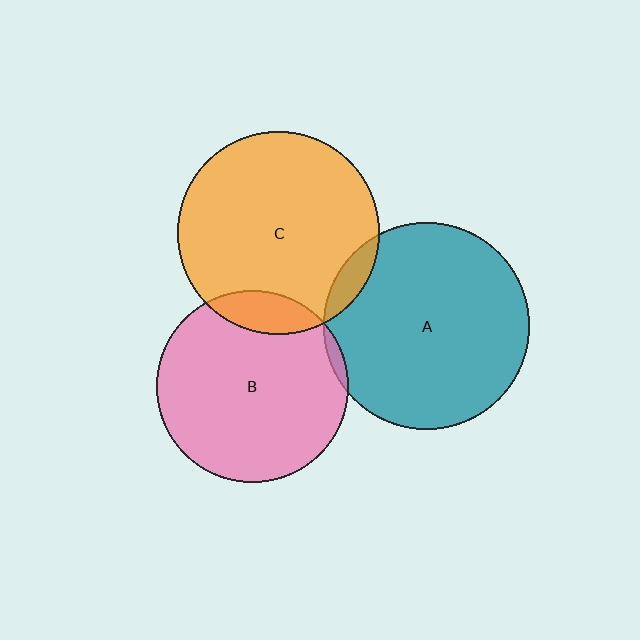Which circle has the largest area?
Circle A (teal).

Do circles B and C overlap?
Yes.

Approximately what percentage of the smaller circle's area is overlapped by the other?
Approximately 10%.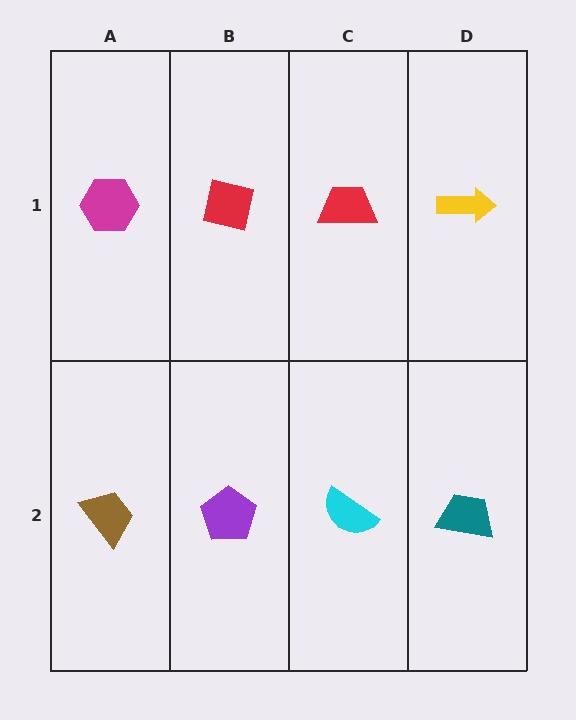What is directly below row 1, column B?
A purple pentagon.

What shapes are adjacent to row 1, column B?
A purple pentagon (row 2, column B), a magenta hexagon (row 1, column A), a red trapezoid (row 1, column C).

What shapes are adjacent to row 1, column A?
A brown trapezoid (row 2, column A), a red square (row 1, column B).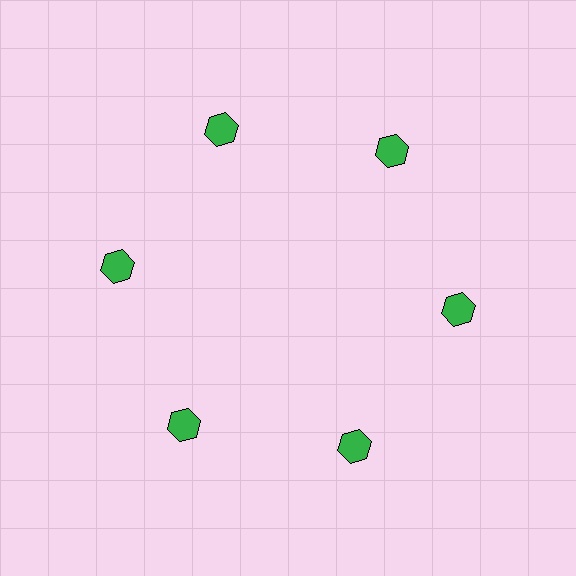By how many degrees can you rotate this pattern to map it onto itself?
The pattern maps onto itself every 60 degrees of rotation.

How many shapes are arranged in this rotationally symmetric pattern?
There are 6 shapes, arranged in 6 groups of 1.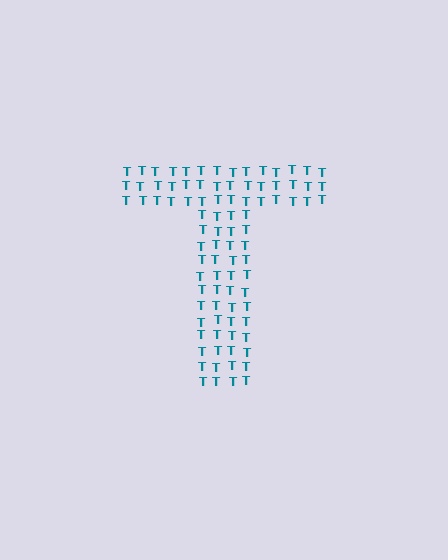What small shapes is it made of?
It is made of small letter T's.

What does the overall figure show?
The overall figure shows the letter T.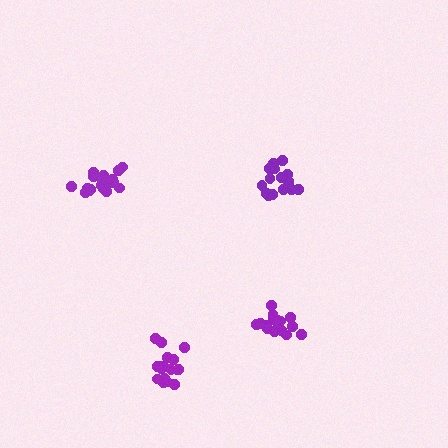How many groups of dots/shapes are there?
There are 4 groups.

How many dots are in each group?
Group 1: 16 dots, Group 2: 18 dots, Group 3: 19 dots, Group 4: 15 dots (68 total).